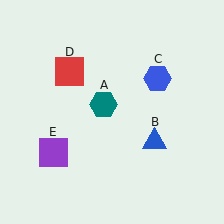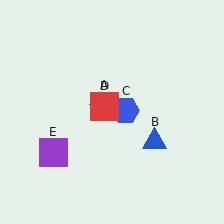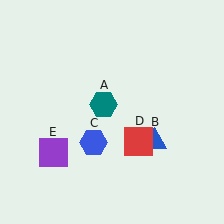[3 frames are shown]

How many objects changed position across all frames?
2 objects changed position: blue hexagon (object C), red square (object D).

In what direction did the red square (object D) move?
The red square (object D) moved down and to the right.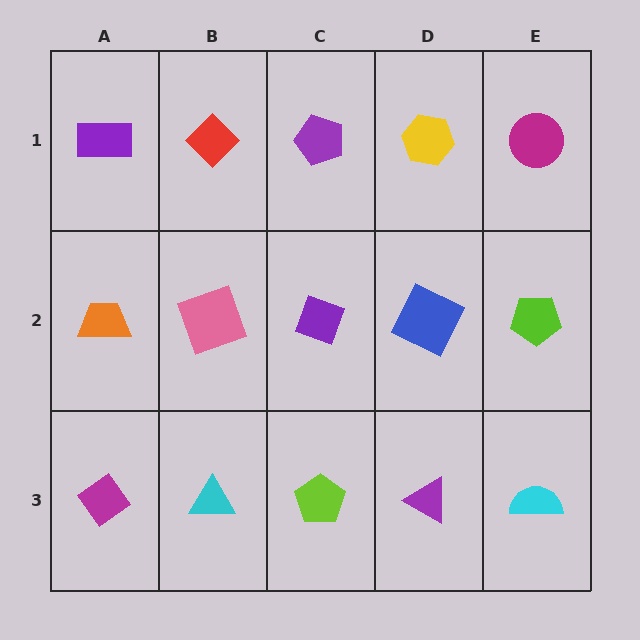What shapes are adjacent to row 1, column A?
An orange trapezoid (row 2, column A), a red diamond (row 1, column B).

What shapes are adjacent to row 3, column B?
A pink square (row 2, column B), a magenta diamond (row 3, column A), a lime pentagon (row 3, column C).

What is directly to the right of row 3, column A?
A cyan triangle.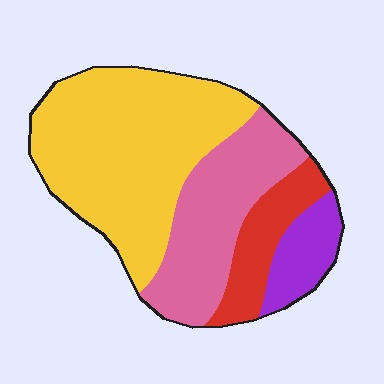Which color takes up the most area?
Yellow, at roughly 50%.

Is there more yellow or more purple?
Yellow.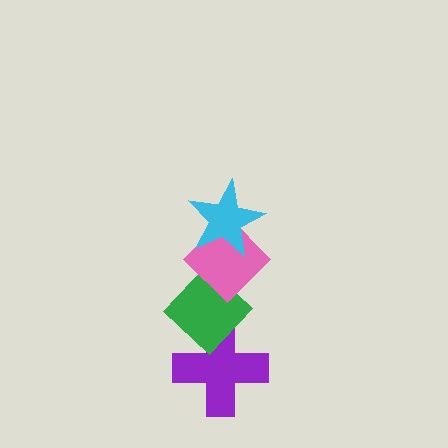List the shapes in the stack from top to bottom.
From top to bottom: the cyan star, the pink diamond, the green diamond, the purple cross.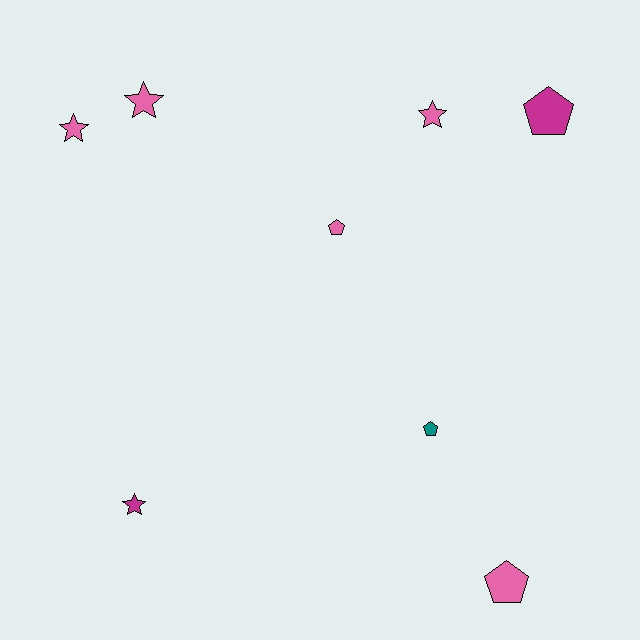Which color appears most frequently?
Pink, with 5 objects.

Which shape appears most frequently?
Star, with 4 objects.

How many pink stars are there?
There are 3 pink stars.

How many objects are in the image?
There are 8 objects.